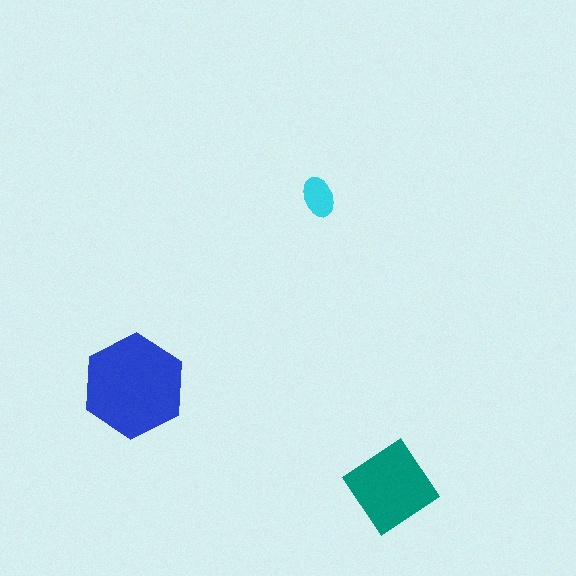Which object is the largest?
The blue hexagon.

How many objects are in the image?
There are 3 objects in the image.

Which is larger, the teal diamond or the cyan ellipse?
The teal diamond.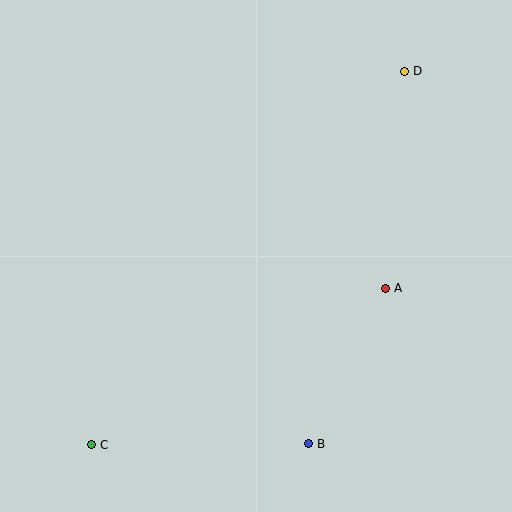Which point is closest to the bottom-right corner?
Point B is closest to the bottom-right corner.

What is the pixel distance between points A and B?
The distance between A and B is 173 pixels.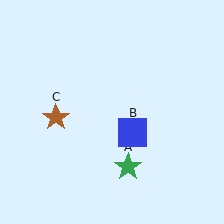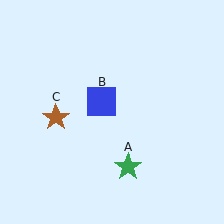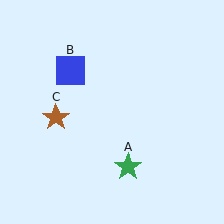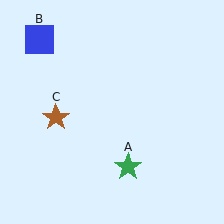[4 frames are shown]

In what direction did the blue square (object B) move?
The blue square (object B) moved up and to the left.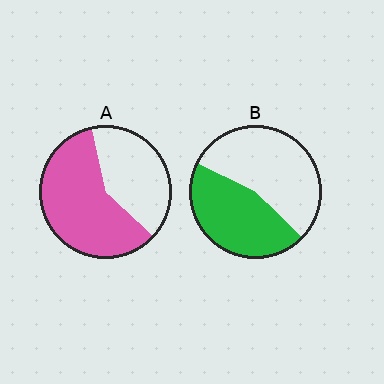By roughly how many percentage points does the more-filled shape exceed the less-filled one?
By roughly 15 percentage points (A over B).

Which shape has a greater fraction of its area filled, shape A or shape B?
Shape A.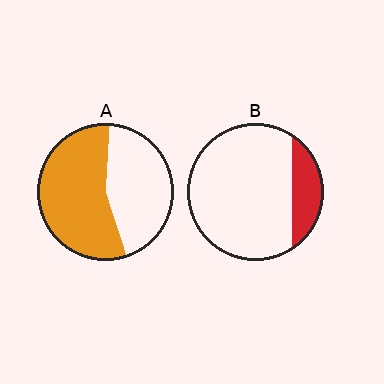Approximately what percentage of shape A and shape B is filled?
A is approximately 55% and B is approximately 20%.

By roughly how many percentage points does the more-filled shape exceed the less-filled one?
By roughly 40 percentage points (A over B).